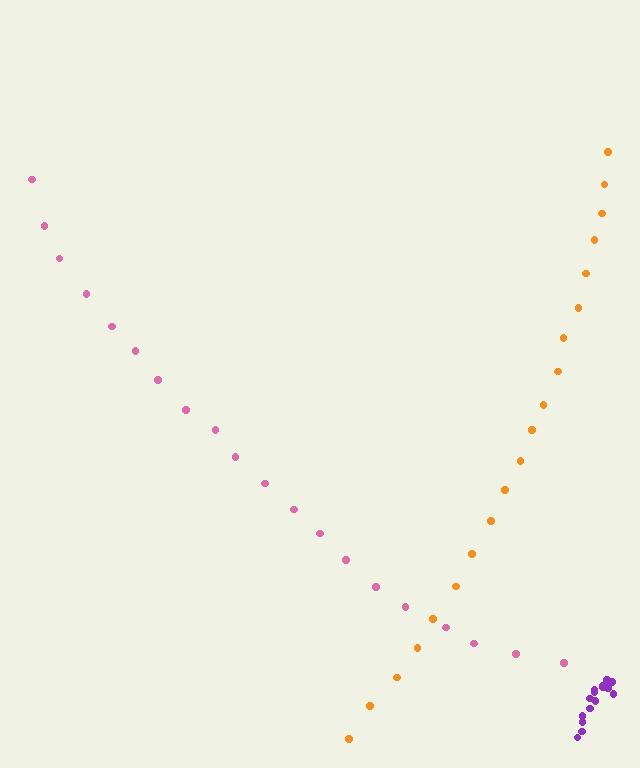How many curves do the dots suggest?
There are 3 distinct paths.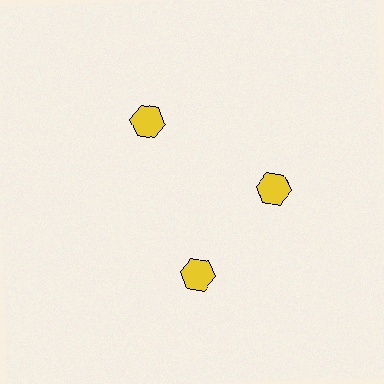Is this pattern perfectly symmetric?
No. The 3 yellow hexagons are arranged in a ring, but one element near the 7 o'clock position is rotated out of alignment along the ring, breaking the 3-fold rotational symmetry.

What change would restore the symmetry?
The symmetry would be restored by rotating it back into even spacing with its neighbors so that all 3 hexagons sit at equal angles and equal distance from the center.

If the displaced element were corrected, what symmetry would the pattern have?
It would have 3-fold rotational symmetry — the pattern would map onto itself every 120 degrees.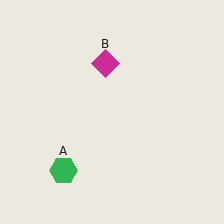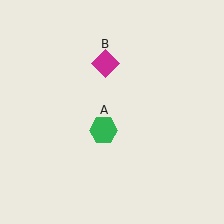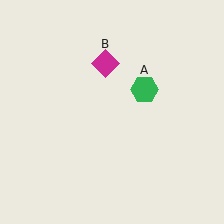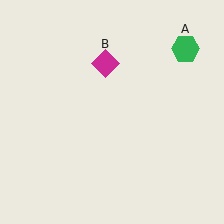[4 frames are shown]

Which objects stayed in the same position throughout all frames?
Magenta diamond (object B) remained stationary.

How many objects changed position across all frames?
1 object changed position: green hexagon (object A).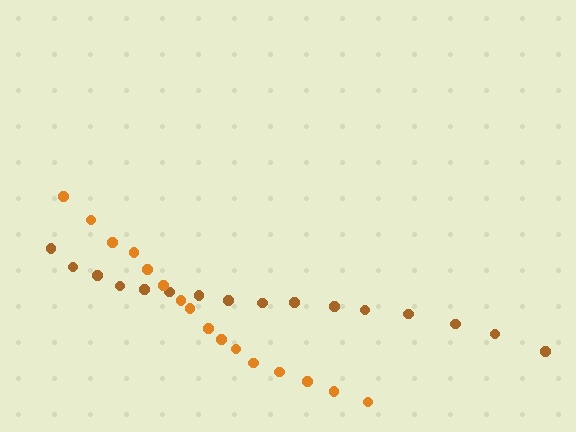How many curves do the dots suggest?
There are 2 distinct paths.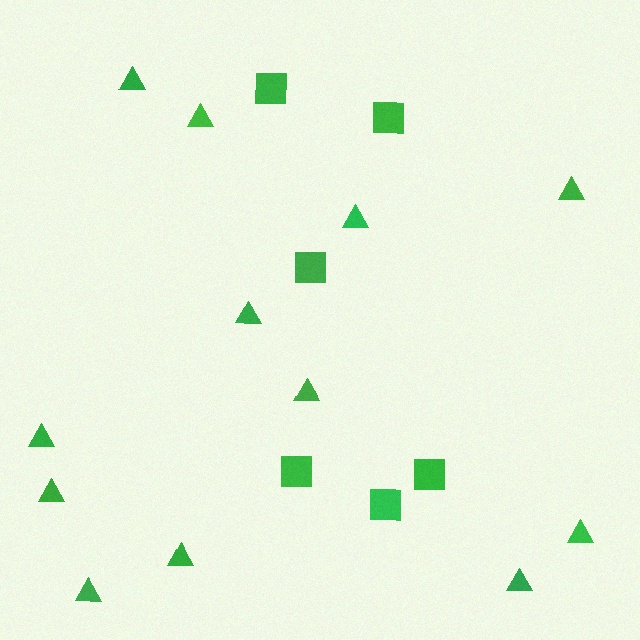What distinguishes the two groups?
There are 2 groups: one group of squares (6) and one group of triangles (12).